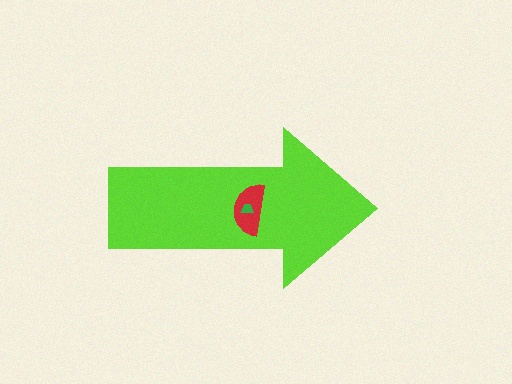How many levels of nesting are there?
3.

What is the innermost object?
The green trapezoid.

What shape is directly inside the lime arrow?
The red semicircle.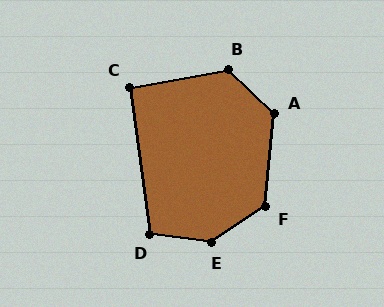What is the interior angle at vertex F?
Approximately 128 degrees (obtuse).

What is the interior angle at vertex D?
Approximately 105 degrees (obtuse).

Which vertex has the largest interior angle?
E, at approximately 139 degrees.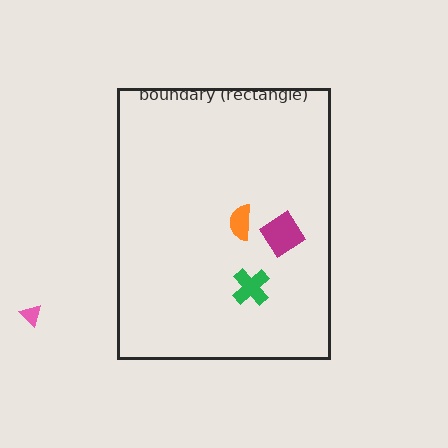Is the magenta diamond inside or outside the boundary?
Inside.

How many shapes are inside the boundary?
3 inside, 1 outside.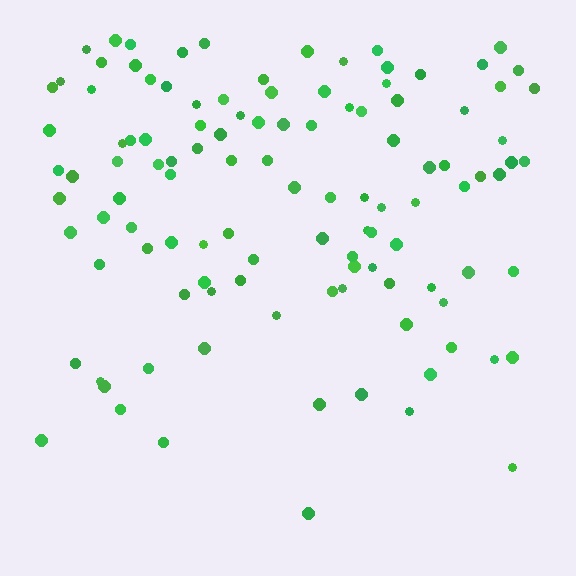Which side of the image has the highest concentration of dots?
The top.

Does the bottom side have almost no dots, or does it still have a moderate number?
Still a moderate number, just noticeably fewer than the top.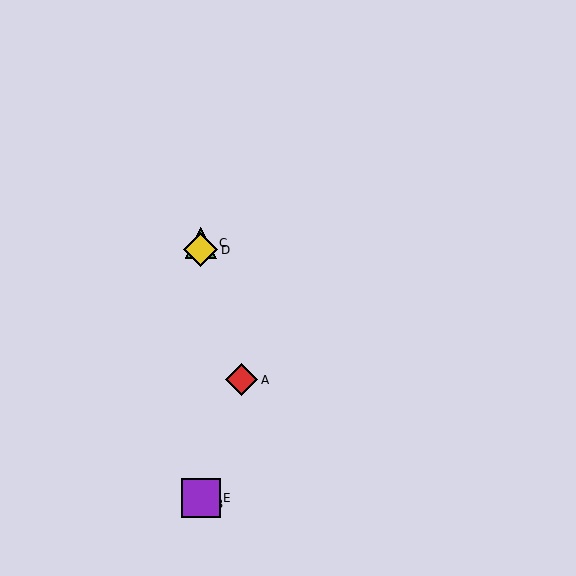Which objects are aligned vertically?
Objects B, C, D, E are aligned vertically.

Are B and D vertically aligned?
Yes, both are at x≈201.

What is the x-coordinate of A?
Object A is at x≈242.